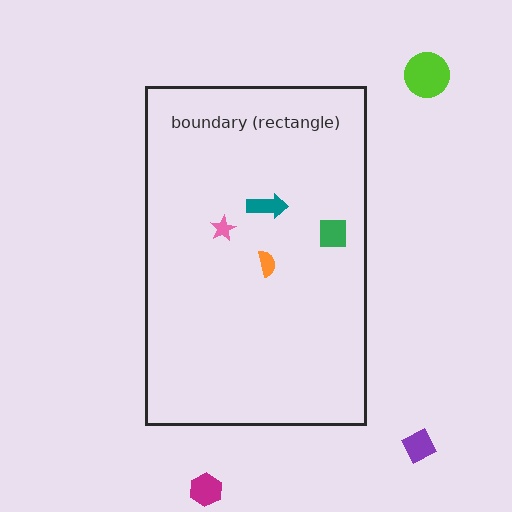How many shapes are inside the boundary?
4 inside, 3 outside.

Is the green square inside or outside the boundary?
Inside.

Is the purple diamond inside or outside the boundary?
Outside.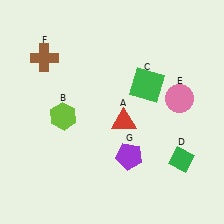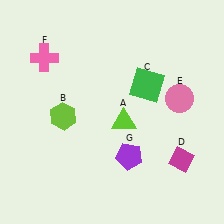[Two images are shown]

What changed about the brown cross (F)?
In Image 1, F is brown. In Image 2, it changed to pink.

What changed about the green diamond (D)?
In Image 1, D is green. In Image 2, it changed to magenta.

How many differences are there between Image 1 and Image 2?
There are 3 differences between the two images.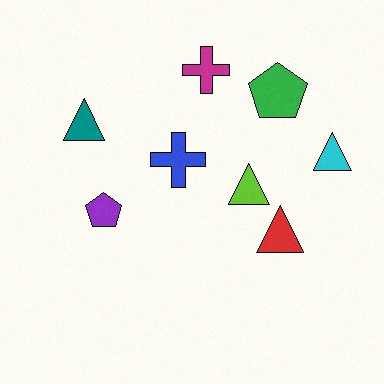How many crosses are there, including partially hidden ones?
There are 2 crosses.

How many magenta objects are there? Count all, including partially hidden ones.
There is 1 magenta object.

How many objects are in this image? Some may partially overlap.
There are 8 objects.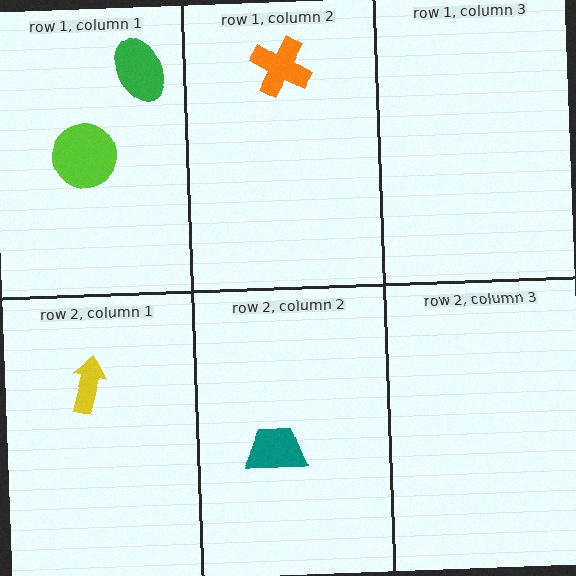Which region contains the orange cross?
The row 1, column 2 region.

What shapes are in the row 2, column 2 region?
The teal trapezoid.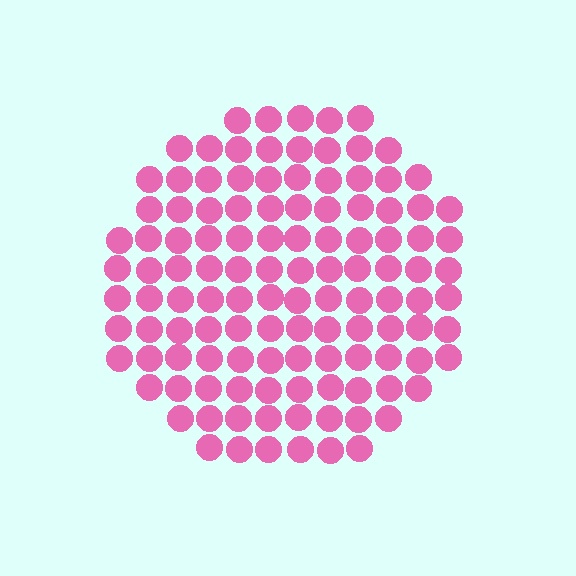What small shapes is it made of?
It is made of small circles.